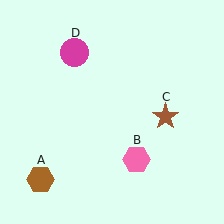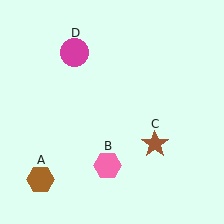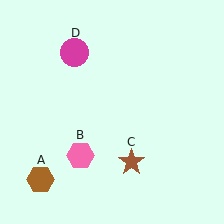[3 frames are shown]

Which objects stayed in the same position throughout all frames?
Brown hexagon (object A) and magenta circle (object D) remained stationary.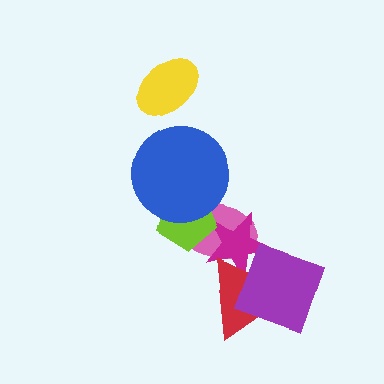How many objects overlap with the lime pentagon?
3 objects overlap with the lime pentagon.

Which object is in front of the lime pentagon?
The blue circle is in front of the lime pentagon.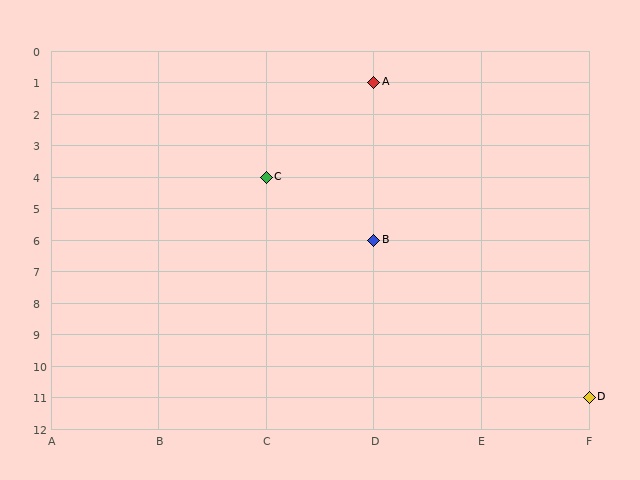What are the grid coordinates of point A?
Point A is at grid coordinates (D, 1).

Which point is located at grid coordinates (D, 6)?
Point B is at (D, 6).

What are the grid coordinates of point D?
Point D is at grid coordinates (F, 11).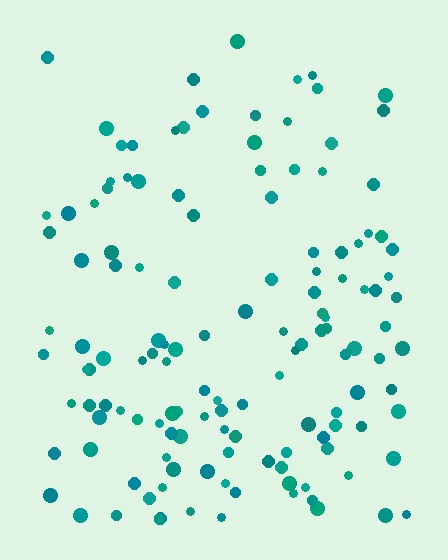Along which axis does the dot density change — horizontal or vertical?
Vertical.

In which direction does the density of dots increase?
From top to bottom, with the bottom side densest.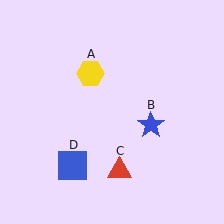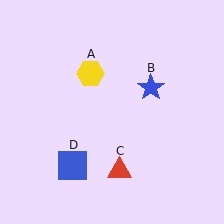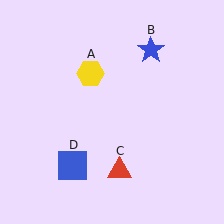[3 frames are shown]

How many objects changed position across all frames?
1 object changed position: blue star (object B).